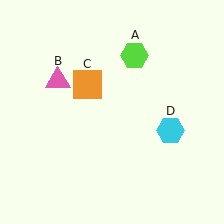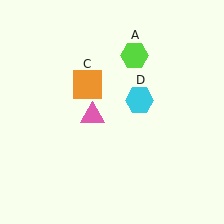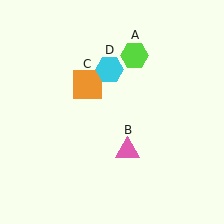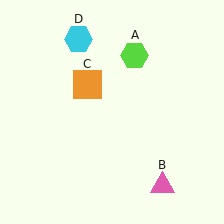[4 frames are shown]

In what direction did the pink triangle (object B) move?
The pink triangle (object B) moved down and to the right.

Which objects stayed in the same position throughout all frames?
Lime hexagon (object A) and orange square (object C) remained stationary.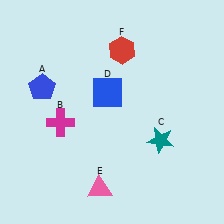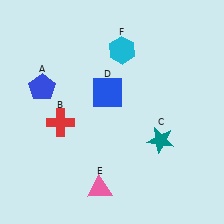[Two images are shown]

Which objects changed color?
B changed from magenta to red. F changed from red to cyan.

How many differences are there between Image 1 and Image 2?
There are 2 differences between the two images.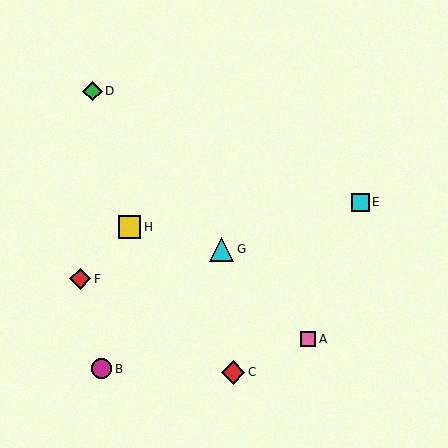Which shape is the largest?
The cyan triangle (labeled G) is the largest.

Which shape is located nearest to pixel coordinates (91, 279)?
The red diamond (labeled F) at (80, 279) is nearest to that location.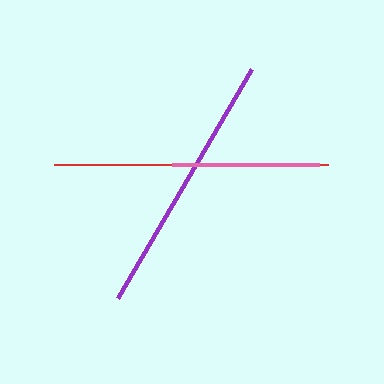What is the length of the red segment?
The red segment is approximately 273 pixels long.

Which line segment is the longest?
The red line is the longest at approximately 273 pixels.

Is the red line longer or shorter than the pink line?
The red line is longer than the pink line.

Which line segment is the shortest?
The pink line is the shortest at approximately 146 pixels.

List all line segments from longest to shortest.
From longest to shortest: red, purple, pink.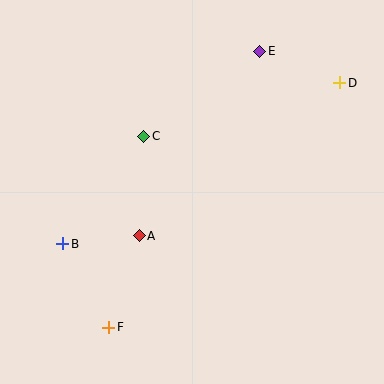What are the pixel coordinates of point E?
Point E is at (260, 51).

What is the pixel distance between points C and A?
The distance between C and A is 100 pixels.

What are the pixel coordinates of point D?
Point D is at (340, 83).